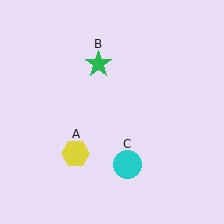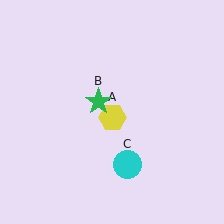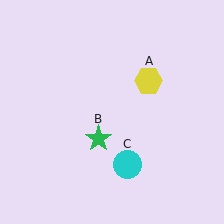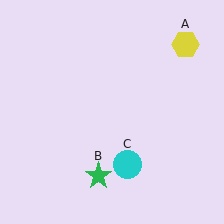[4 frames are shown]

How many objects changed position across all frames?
2 objects changed position: yellow hexagon (object A), green star (object B).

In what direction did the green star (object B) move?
The green star (object B) moved down.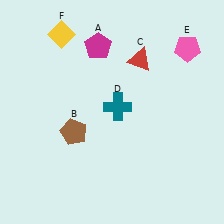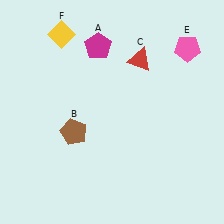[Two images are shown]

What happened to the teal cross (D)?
The teal cross (D) was removed in Image 2. It was in the top-right area of Image 1.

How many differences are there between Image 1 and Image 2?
There is 1 difference between the two images.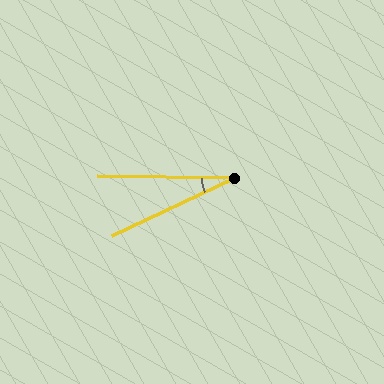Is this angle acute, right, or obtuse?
It is acute.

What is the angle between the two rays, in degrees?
Approximately 26 degrees.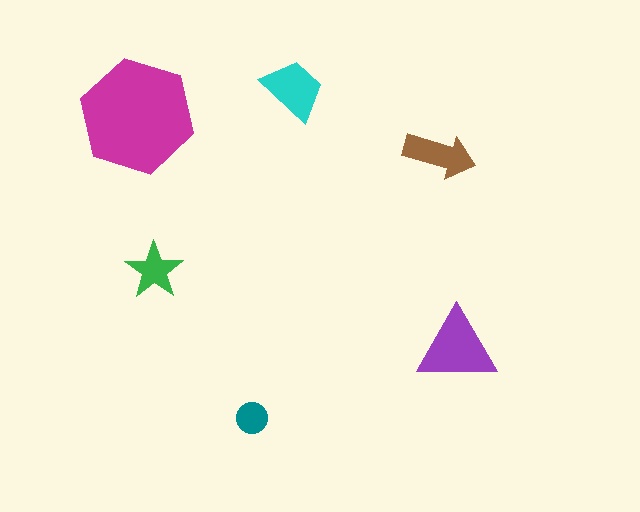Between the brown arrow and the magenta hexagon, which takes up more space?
The magenta hexagon.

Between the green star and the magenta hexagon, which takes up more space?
The magenta hexagon.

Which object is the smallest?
The teal circle.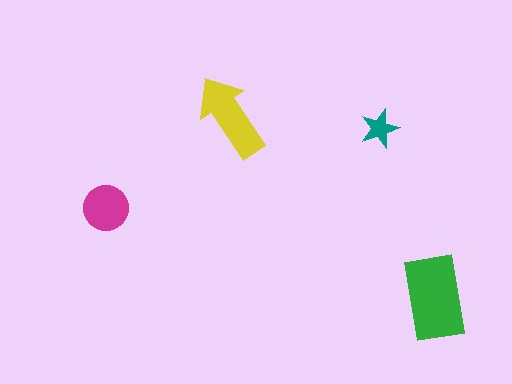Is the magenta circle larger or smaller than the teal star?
Larger.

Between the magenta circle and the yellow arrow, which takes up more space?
The yellow arrow.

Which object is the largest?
The green rectangle.